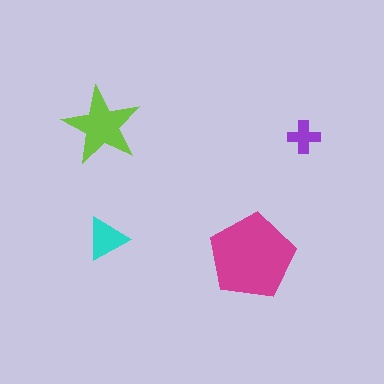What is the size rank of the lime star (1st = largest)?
2nd.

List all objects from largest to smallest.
The magenta pentagon, the lime star, the cyan triangle, the purple cross.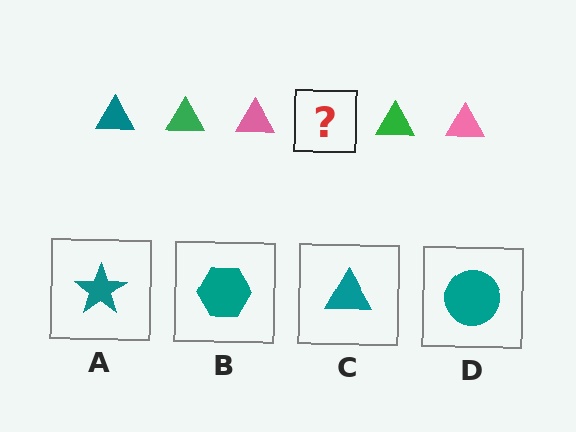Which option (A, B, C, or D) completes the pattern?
C.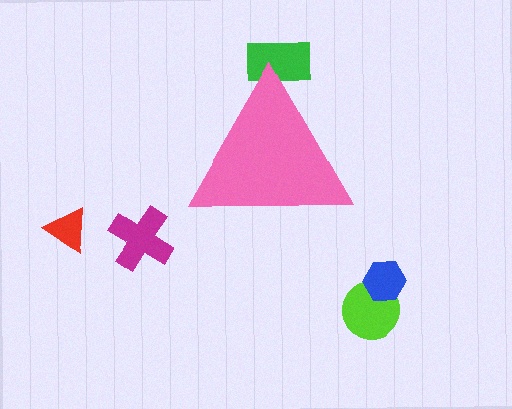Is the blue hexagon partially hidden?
No, the blue hexagon is fully visible.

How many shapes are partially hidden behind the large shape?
1 shape is partially hidden.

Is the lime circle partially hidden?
No, the lime circle is fully visible.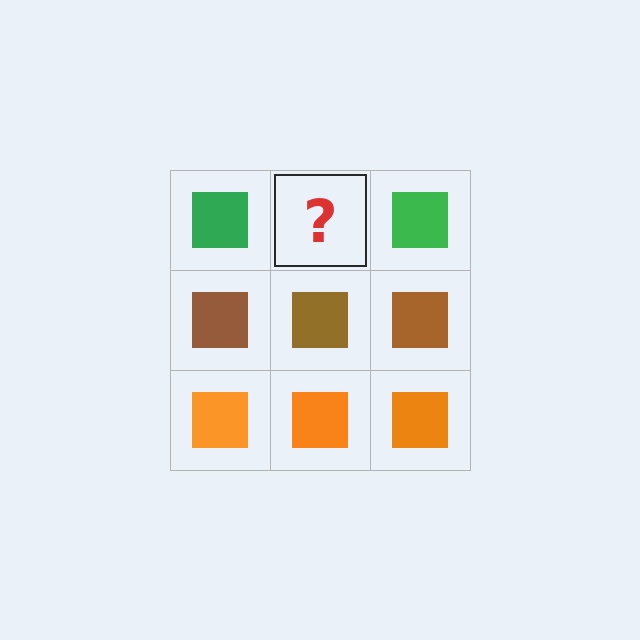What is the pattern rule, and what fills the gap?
The rule is that each row has a consistent color. The gap should be filled with a green square.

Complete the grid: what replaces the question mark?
The question mark should be replaced with a green square.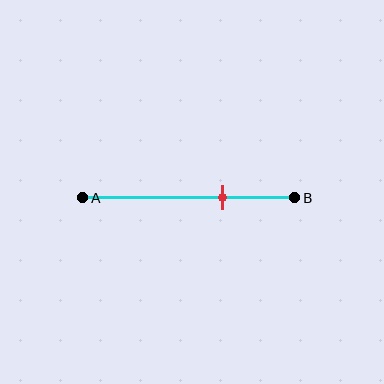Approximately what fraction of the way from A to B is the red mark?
The red mark is approximately 65% of the way from A to B.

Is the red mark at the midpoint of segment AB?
No, the mark is at about 65% from A, not at the 50% midpoint.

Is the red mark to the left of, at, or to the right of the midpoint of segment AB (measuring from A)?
The red mark is to the right of the midpoint of segment AB.